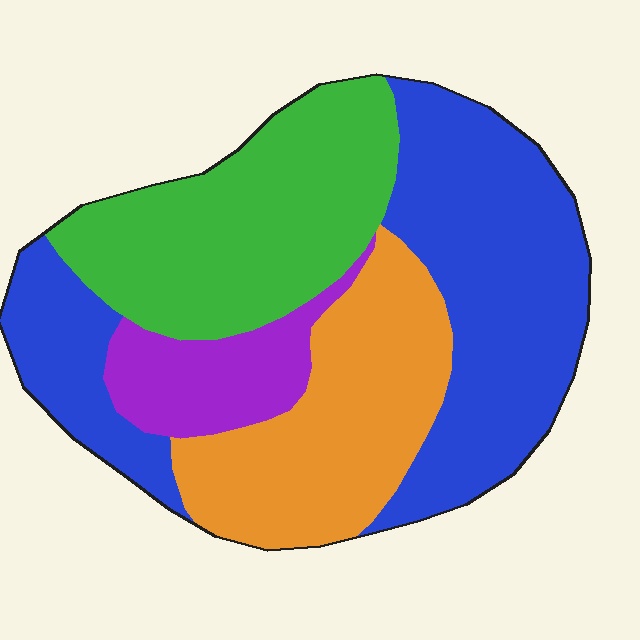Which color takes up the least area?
Purple, at roughly 10%.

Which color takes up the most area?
Blue, at roughly 40%.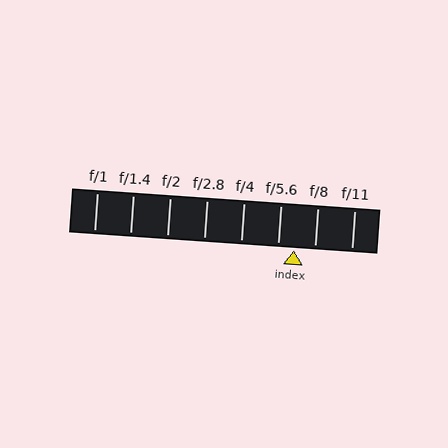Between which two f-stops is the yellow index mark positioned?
The index mark is between f/5.6 and f/8.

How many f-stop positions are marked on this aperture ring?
There are 8 f-stop positions marked.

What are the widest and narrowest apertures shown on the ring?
The widest aperture shown is f/1 and the narrowest is f/11.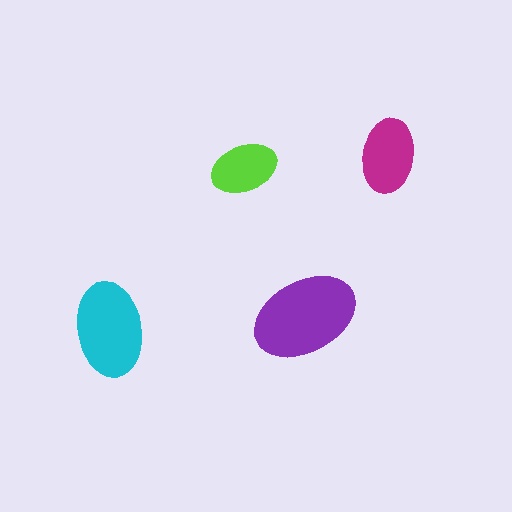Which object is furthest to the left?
The cyan ellipse is leftmost.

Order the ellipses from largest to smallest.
the purple one, the cyan one, the magenta one, the lime one.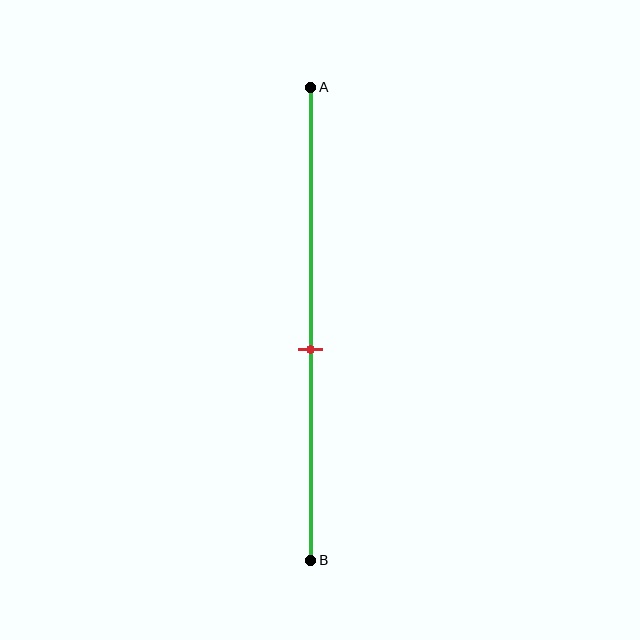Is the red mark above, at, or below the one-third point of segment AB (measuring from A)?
The red mark is below the one-third point of segment AB.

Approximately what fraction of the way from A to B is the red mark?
The red mark is approximately 55% of the way from A to B.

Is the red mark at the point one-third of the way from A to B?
No, the mark is at about 55% from A, not at the 33% one-third point.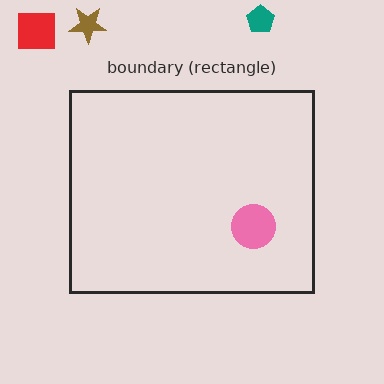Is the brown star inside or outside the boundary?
Outside.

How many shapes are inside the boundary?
1 inside, 3 outside.